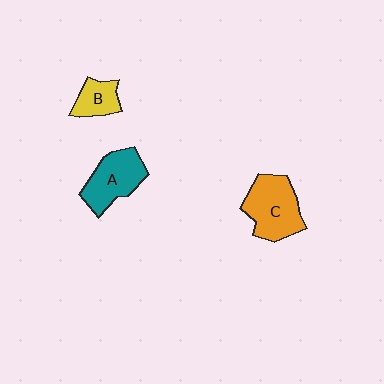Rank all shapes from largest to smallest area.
From largest to smallest: C (orange), A (teal), B (yellow).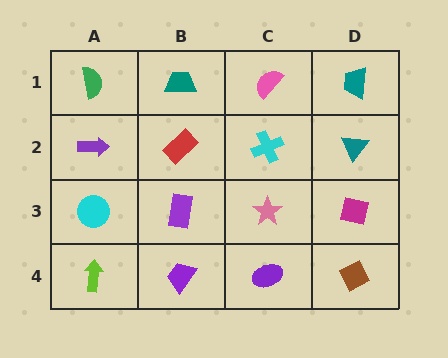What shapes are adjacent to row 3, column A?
A purple arrow (row 2, column A), a lime arrow (row 4, column A), a purple rectangle (row 3, column B).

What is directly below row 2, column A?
A cyan circle.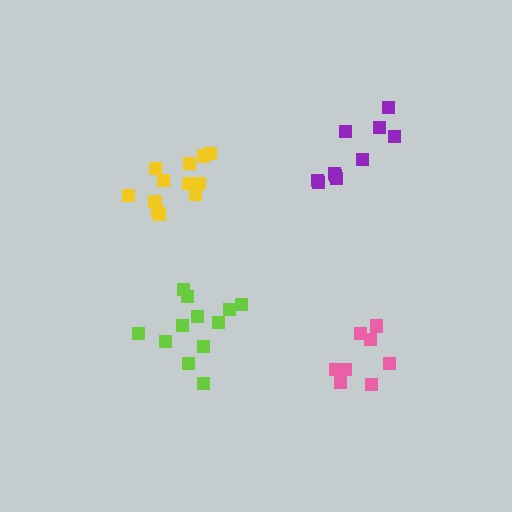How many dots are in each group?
Group 1: 12 dots, Group 2: 8 dots, Group 3: 10 dots, Group 4: 12 dots (42 total).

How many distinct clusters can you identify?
There are 4 distinct clusters.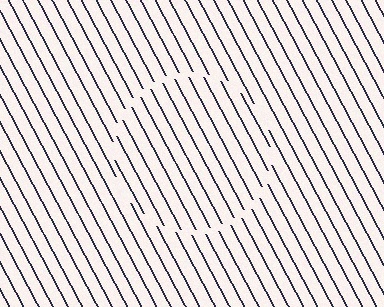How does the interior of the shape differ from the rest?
The interior of the shape contains the same grating, shifted by half a period — the contour is defined by the phase discontinuity where line-ends from the inner and outer gratings abut.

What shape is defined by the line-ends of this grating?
An illusory circle. The interior of the shape contains the same grating, shifted by half a period — the contour is defined by the phase discontinuity where line-ends from the inner and outer gratings abut.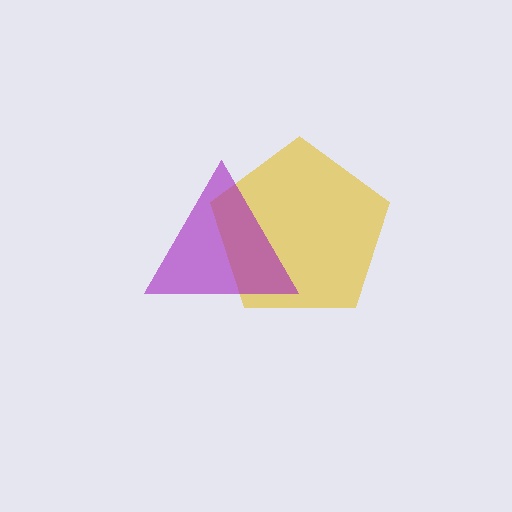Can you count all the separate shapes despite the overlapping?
Yes, there are 2 separate shapes.